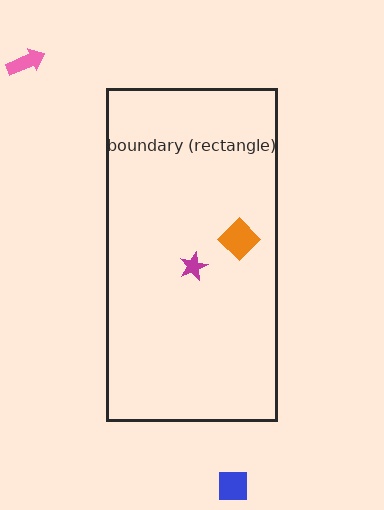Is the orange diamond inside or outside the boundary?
Inside.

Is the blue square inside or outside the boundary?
Outside.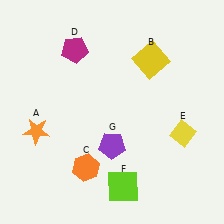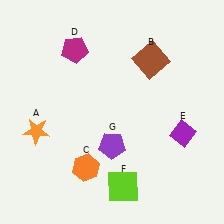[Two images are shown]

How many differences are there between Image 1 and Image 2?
There are 2 differences between the two images.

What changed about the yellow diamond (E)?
In Image 1, E is yellow. In Image 2, it changed to purple.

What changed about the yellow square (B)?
In Image 1, B is yellow. In Image 2, it changed to brown.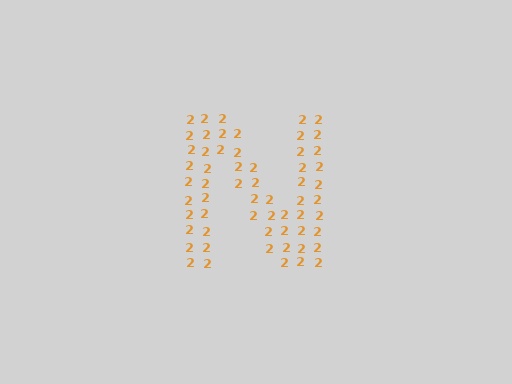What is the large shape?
The large shape is the letter N.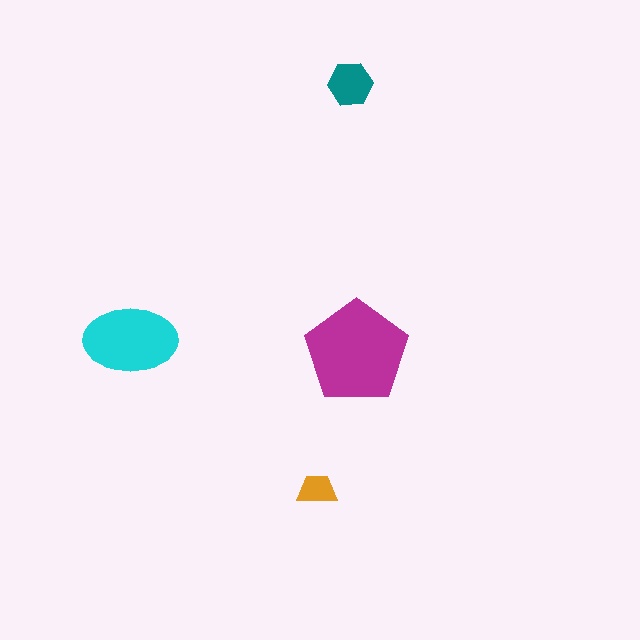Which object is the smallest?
The orange trapezoid.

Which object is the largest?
The magenta pentagon.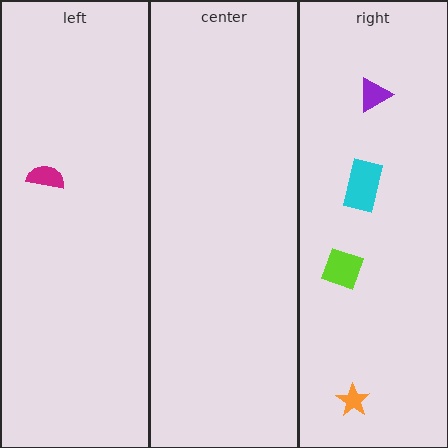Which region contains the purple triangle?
The right region.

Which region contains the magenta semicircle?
The left region.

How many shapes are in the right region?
4.